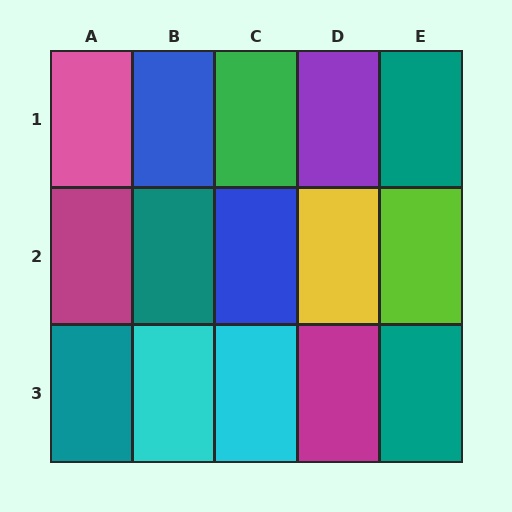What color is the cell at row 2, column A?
Magenta.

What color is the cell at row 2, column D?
Yellow.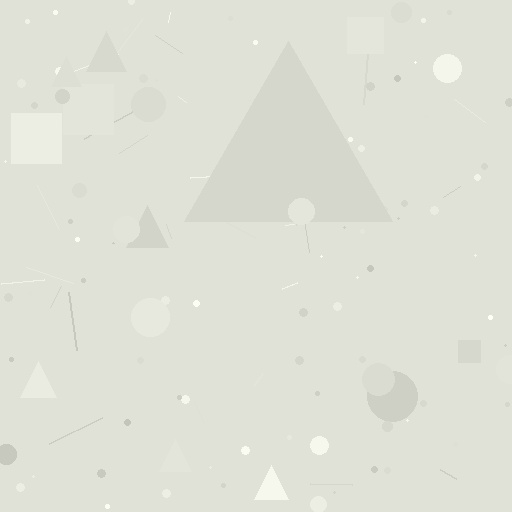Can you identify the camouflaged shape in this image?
The camouflaged shape is a triangle.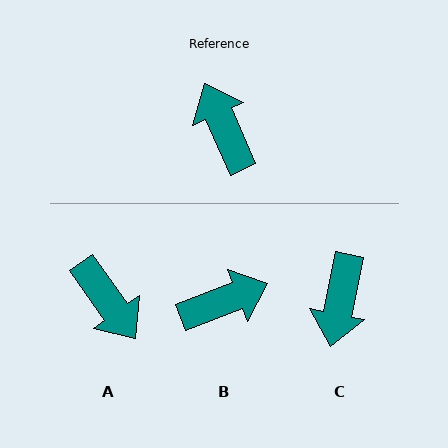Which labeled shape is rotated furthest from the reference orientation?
A, about 168 degrees away.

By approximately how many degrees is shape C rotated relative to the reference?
Approximately 145 degrees counter-clockwise.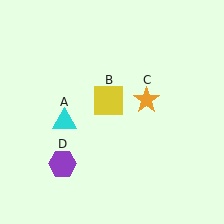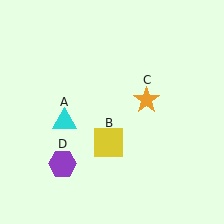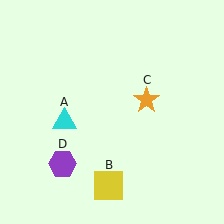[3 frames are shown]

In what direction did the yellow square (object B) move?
The yellow square (object B) moved down.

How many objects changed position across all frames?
1 object changed position: yellow square (object B).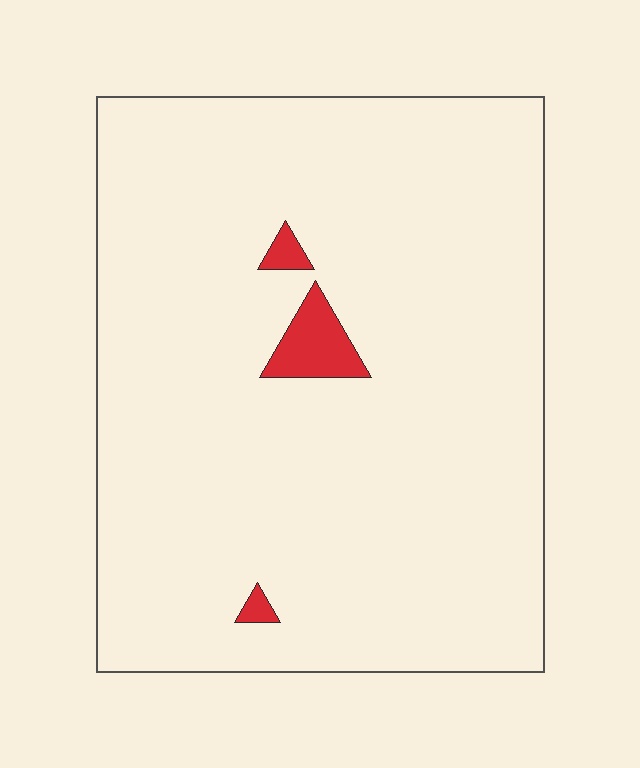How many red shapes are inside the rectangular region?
3.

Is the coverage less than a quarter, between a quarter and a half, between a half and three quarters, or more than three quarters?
Less than a quarter.